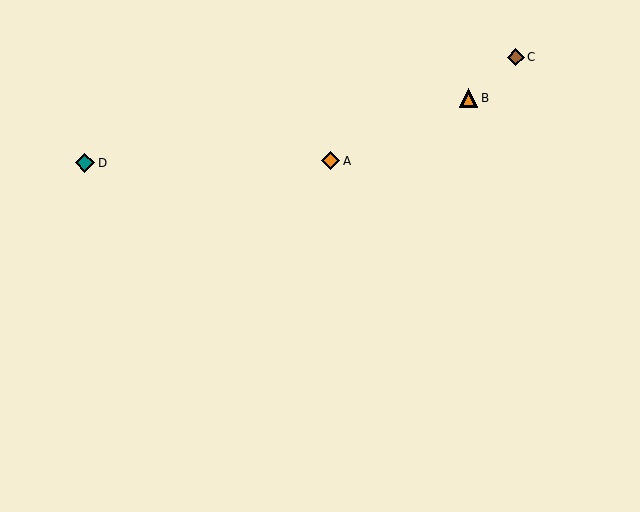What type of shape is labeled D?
Shape D is a teal diamond.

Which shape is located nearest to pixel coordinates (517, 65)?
The brown diamond (labeled C) at (516, 57) is nearest to that location.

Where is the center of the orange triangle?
The center of the orange triangle is at (469, 98).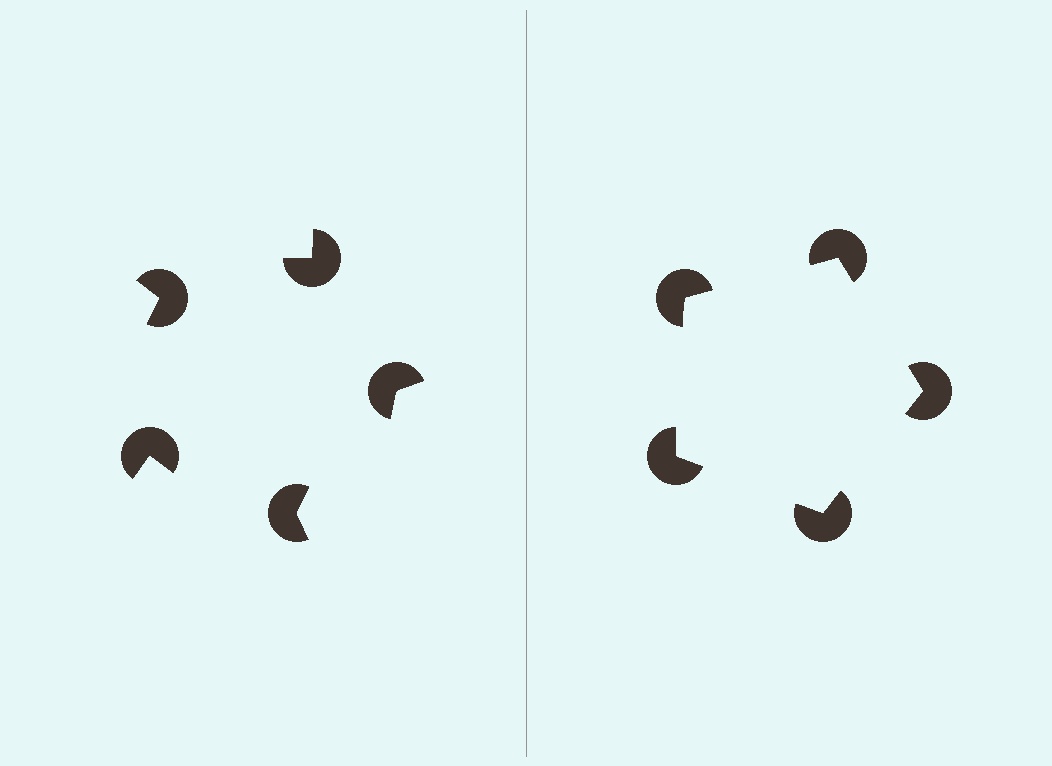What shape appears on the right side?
An illusory pentagon.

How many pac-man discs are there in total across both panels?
10 — 5 on each side.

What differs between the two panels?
The pac-man discs are positioned identically on both sides; only the wedge orientations differ. On the right they align to a pentagon; on the left they are misaligned.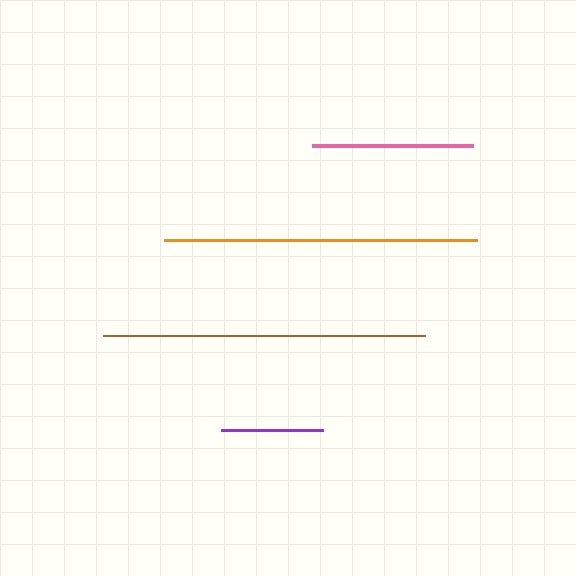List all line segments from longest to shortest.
From longest to shortest: brown, orange, pink, purple.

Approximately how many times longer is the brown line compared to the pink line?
The brown line is approximately 2.0 times the length of the pink line.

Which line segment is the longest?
The brown line is the longest at approximately 322 pixels.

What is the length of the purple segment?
The purple segment is approximately 101 pixels long.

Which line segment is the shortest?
The purple line is the shortest at approximately 101 pixels.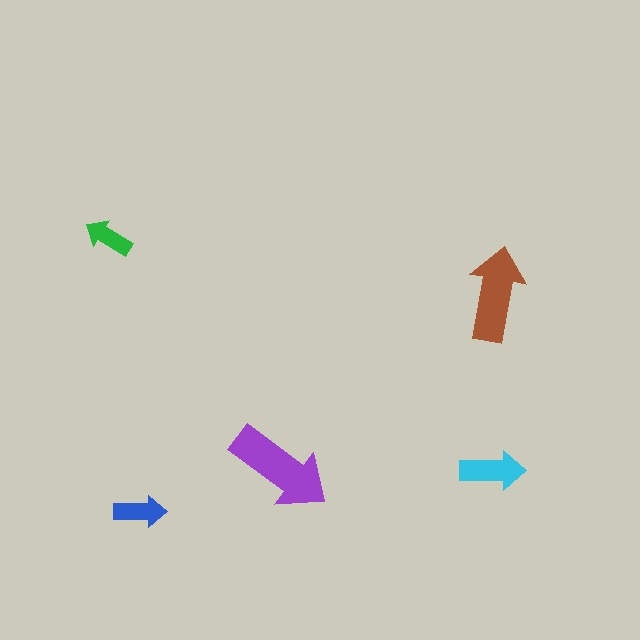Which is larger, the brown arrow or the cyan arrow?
The brown one.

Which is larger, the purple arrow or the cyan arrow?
The purple one.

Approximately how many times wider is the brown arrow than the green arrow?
About 2 times wider.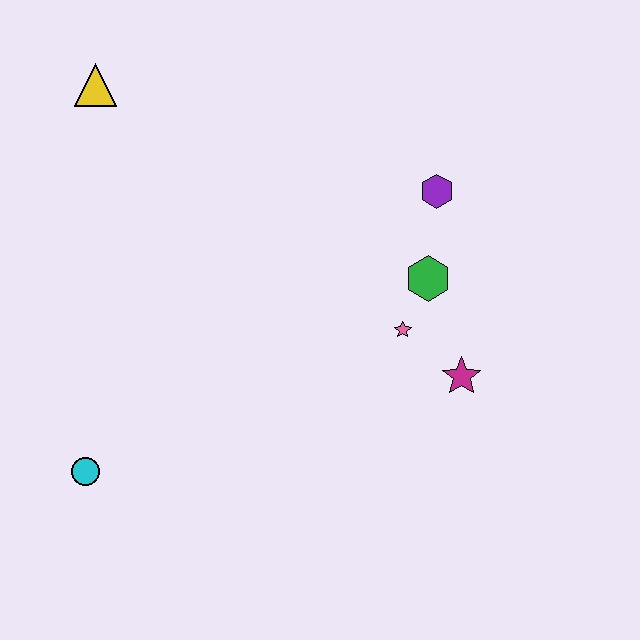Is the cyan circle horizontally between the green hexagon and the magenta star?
No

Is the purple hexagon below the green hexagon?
No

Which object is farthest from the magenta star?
The yellow triangle is farthest from the magenta star.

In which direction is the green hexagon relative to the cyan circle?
The green hexagon is to the right of the cyan circle.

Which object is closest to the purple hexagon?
The green hexagon is closest to the purple hexagon.